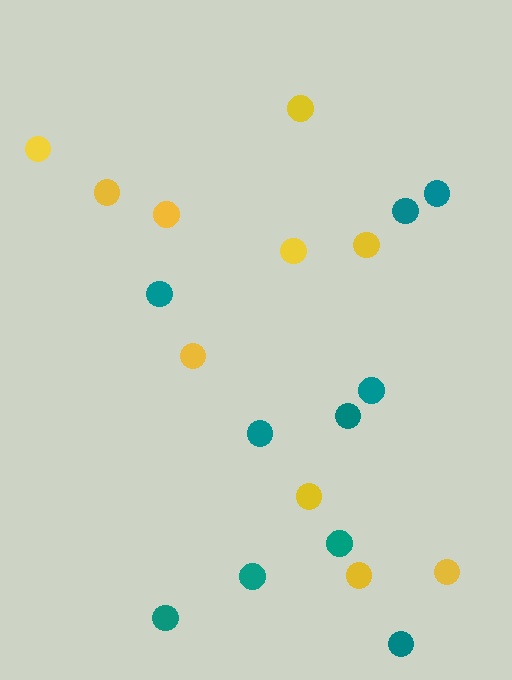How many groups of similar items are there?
There are 2 groups: one group of teal circles (10) and one group of yellow circles (10).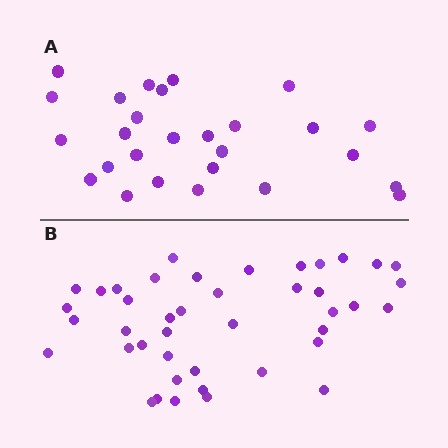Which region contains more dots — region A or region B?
Region B (the bottom region) has more dots.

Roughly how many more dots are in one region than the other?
Region B has approximately 15 more dots than region A.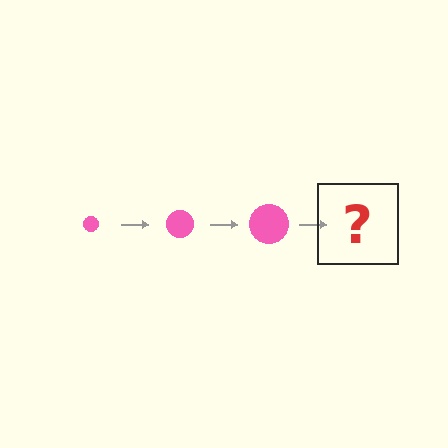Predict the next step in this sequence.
The next step is a pink circle, larger than the previous one.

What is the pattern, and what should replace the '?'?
The pattern is that the circle gets progressively larger each step. The '?' should be a pink circle, larger than the previous one.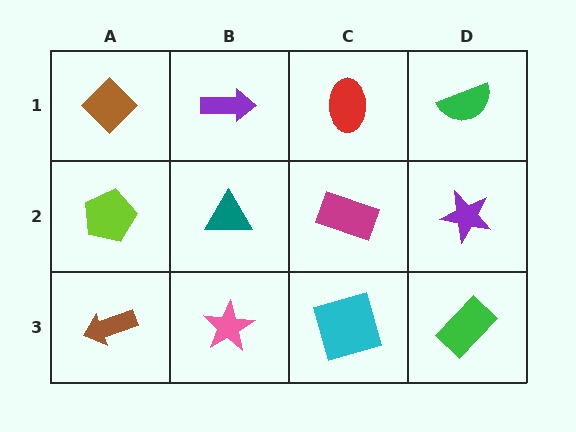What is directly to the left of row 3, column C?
A pink star.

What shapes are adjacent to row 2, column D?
A green semicircle (row 1, column D), a green rectangle (row 3, column D), a magenta rectangle (row 2, column C).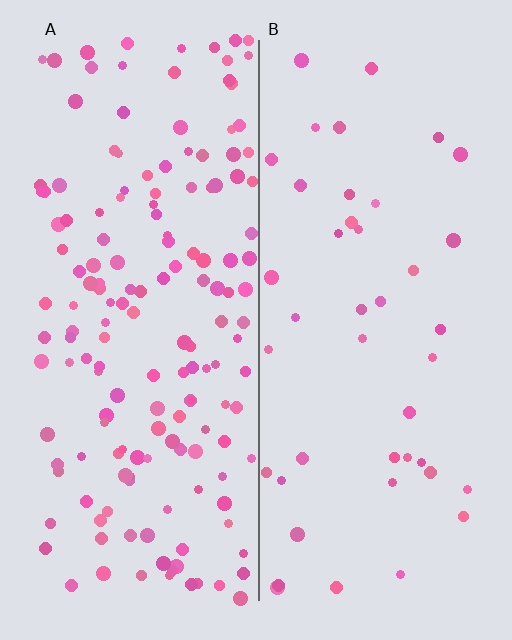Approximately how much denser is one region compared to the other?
Approximately 3.7× — region A over region B.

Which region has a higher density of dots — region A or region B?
A (the left).